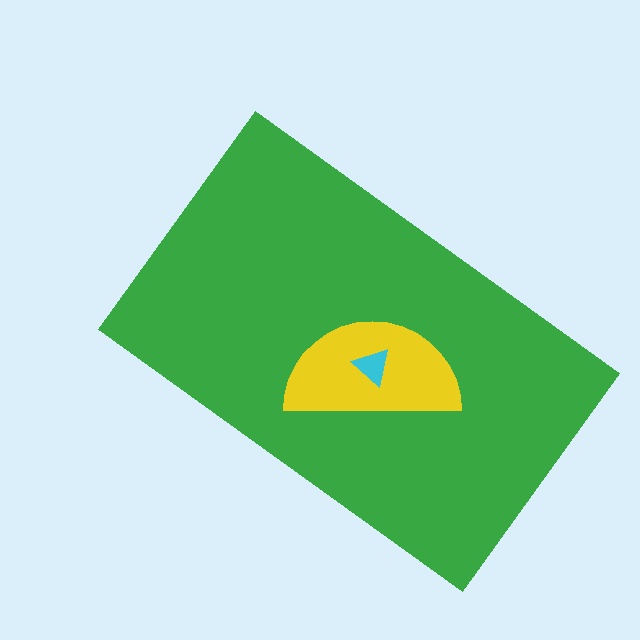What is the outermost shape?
The green rectangle.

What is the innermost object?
The cyan triangle.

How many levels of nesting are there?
3.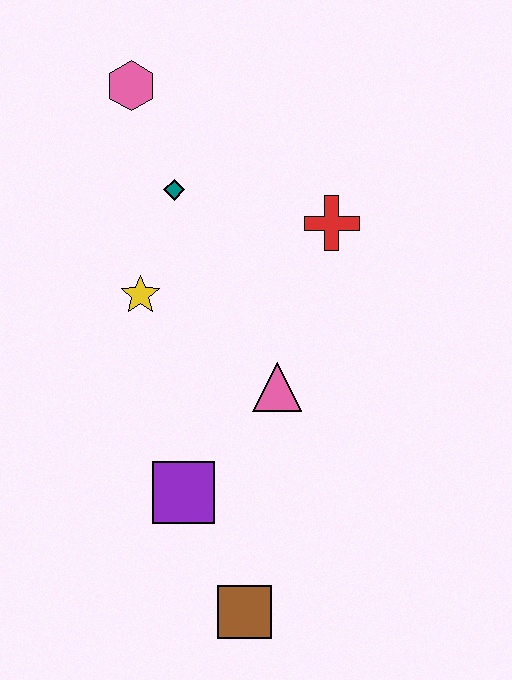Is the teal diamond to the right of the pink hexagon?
Yes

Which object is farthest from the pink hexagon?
The brown square is farthest from the pink hexagon.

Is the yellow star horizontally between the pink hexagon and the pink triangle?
Yes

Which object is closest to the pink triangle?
The purple square is closest to the pink triangle.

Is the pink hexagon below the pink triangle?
No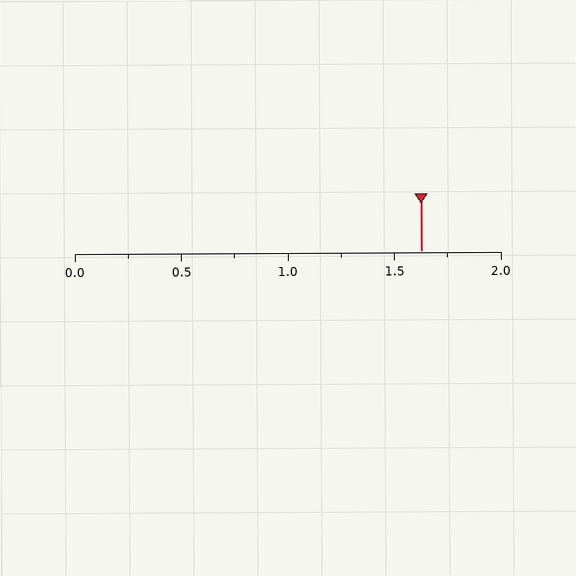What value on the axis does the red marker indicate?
The marker indicates approximately 1.62.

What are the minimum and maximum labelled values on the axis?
The axis runs from 0.0 to 2.0.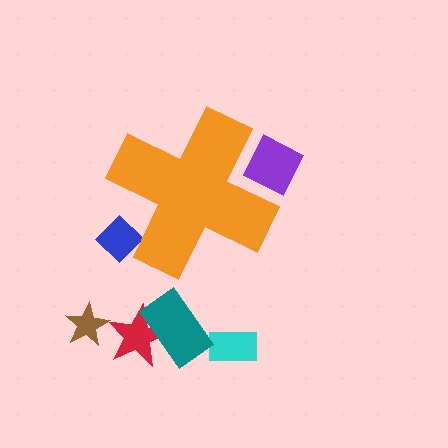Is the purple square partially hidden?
Yes, the purple square is partially hidden behind the orange cross.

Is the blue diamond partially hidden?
Yes, the blue diamond is partially hidden behind the orange cross.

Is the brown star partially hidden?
No, the brown star is fully visible.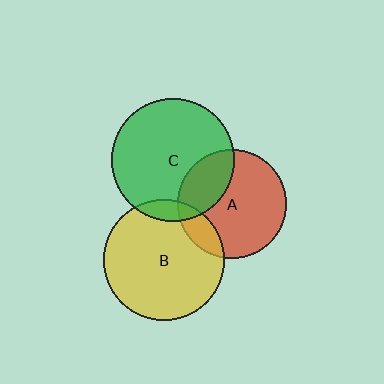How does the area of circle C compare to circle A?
Approximately 1.3 times.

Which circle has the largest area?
Circle C (green).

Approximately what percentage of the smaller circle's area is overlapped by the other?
Approximately 10%.